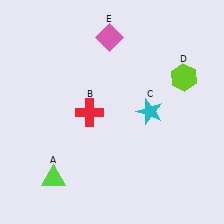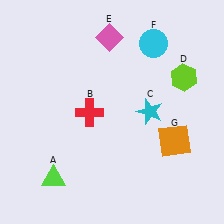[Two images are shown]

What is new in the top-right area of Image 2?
A cyan circle (F) was added in the top-right area of Image 2.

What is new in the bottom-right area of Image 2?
An orange square (G) was added in the bottom-right area of Image 2.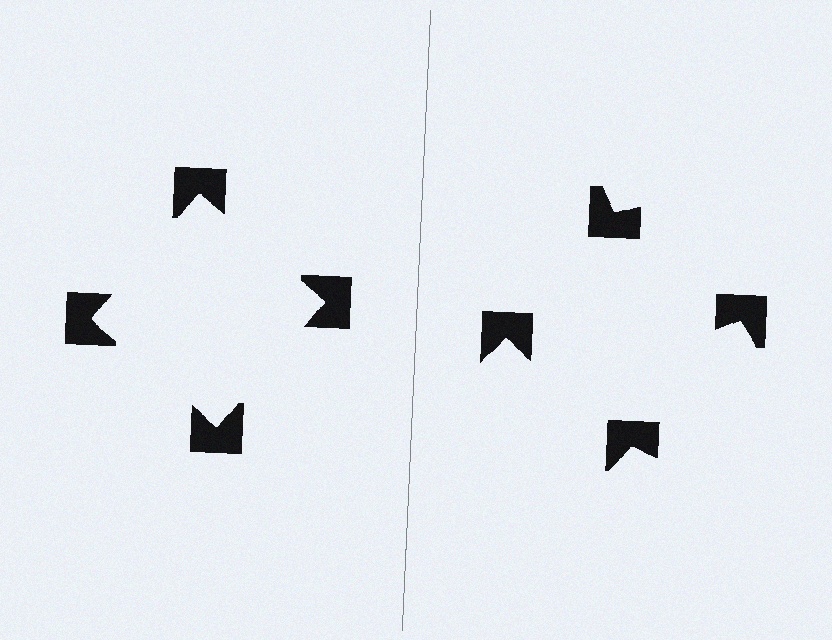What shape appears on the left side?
An illusory square.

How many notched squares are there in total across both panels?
8 — 4 on each side.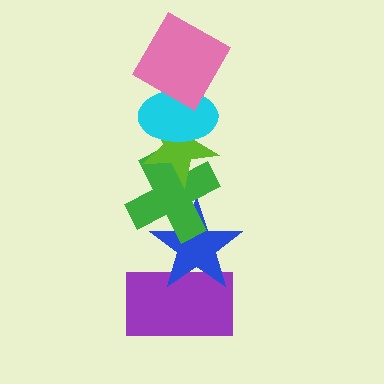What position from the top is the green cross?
The green cross is 4th from the top.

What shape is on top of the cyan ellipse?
The pink square is on top of the cyan ellipse.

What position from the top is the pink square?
The pink square is 1st from the top.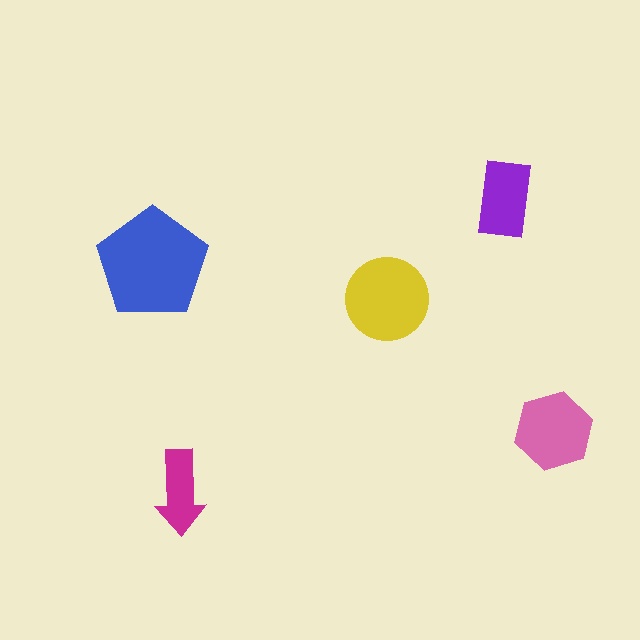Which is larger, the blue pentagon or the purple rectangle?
The blue pentagon.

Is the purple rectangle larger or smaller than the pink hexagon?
Smaller.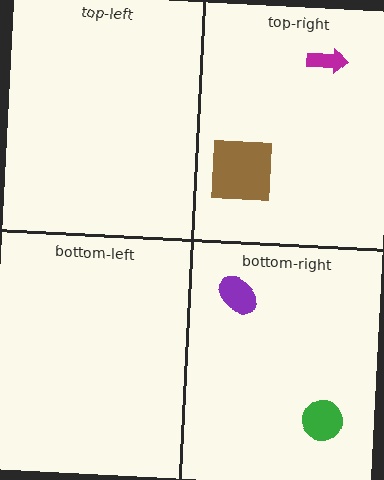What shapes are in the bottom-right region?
The green circle, the purple ellipse.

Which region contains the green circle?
The bottom-right region.